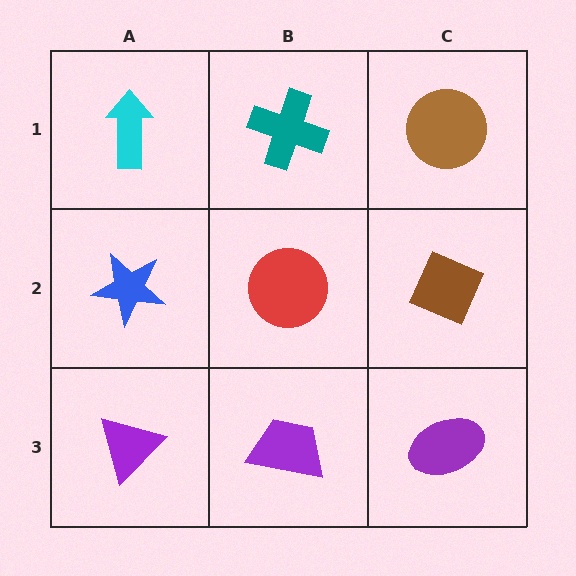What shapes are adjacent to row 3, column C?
A brown diamond (row 2, column C), a purple trapezoid (row 3, column B).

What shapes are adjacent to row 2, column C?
A brown circle (row 1, column C), a purple ellipse (row 3, column C), a red circle (row 2, column B).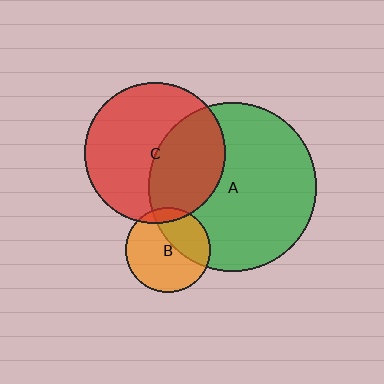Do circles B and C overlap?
Yes.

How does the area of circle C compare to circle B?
Approximately 2.7 times.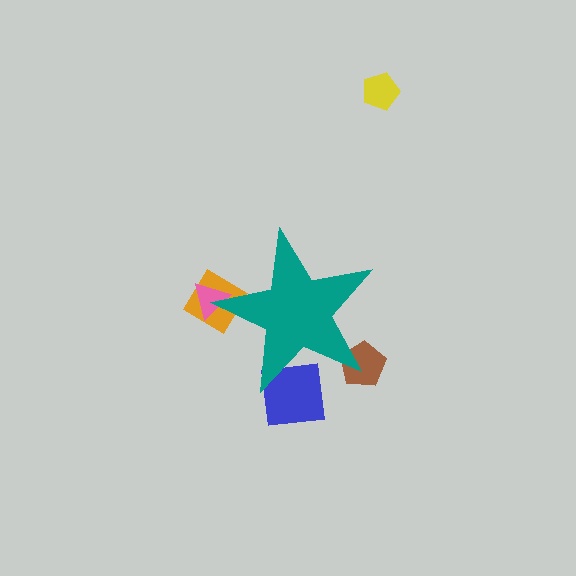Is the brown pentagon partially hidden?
Yes, the brown pentagon is partially hidden behind the teal star.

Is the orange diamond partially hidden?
Yes, the orange diamond is partially hidden behind the teal star.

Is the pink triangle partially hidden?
Yes, the pink triangle is partially hidden behind the teal star.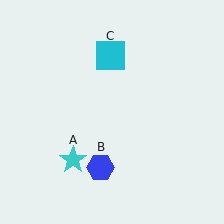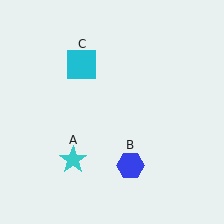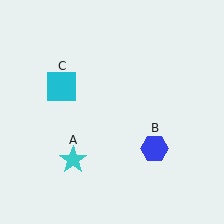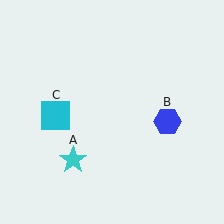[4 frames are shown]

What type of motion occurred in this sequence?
The blue hexagon (object B), cyan square (object C) rotated counterclockwise around the center of the scene.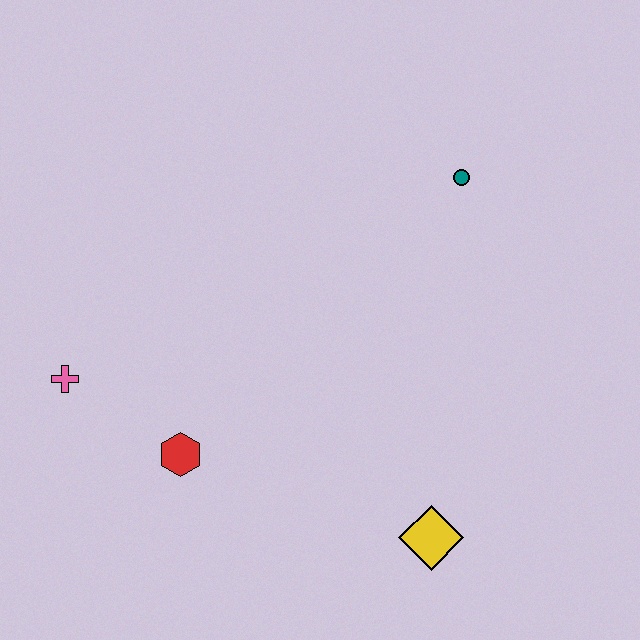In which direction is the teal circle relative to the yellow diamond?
The teal circle is above the yellow diamond.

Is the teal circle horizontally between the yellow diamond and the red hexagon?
No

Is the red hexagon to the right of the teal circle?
No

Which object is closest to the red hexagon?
The pink cross is closest to the red hexagon.